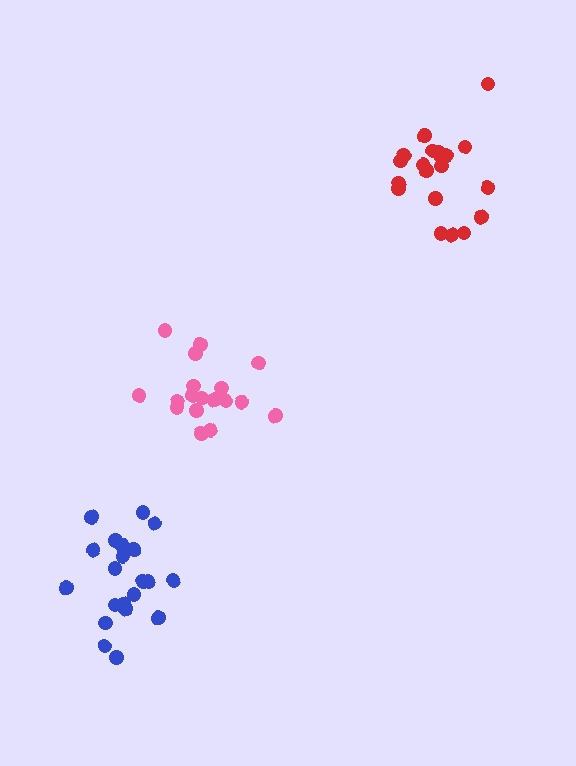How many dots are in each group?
Group 1: 18 dots, Group 2: 21 dots, Group 3: 21 dots (60 total).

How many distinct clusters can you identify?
There are 3 distinct clusters.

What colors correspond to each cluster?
The clusters are colored: pink, red, blue.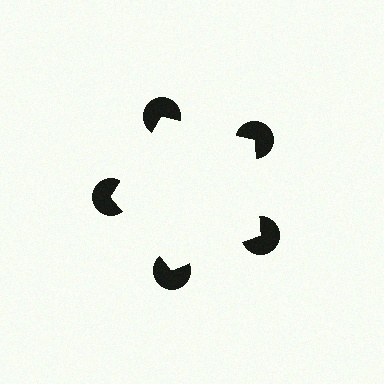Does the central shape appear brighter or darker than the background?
It typically appears slightly brighter than the background, even though no actual brightness change is drawn.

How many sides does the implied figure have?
5 sides.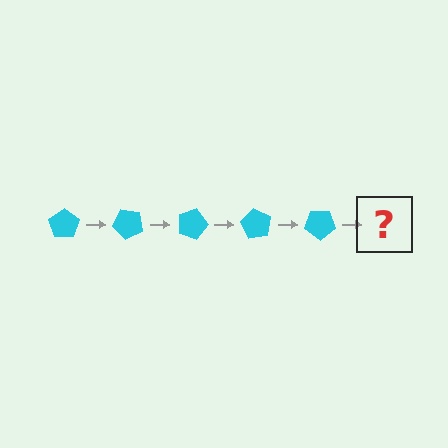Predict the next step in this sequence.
The next step is a cyan pentagon rotated 225 degrees.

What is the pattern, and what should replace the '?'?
The pattern is that the pentagon rotates 45 degrees each step. The '?' should be a cyan pentagon rotated 225 degrees.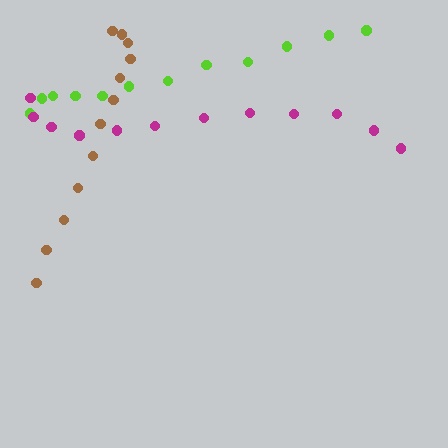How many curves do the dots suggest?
There are 3 distinct paths.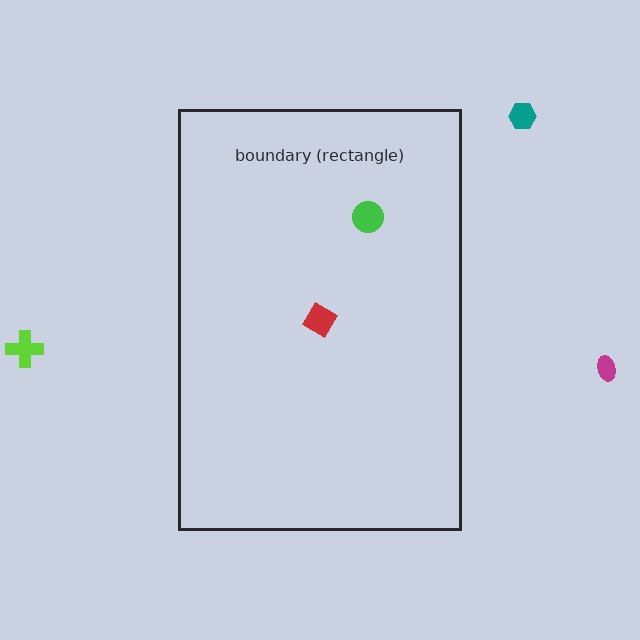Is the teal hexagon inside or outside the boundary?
Outside.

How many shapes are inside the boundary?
2 inside, 3 outside.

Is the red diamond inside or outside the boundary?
Inside.